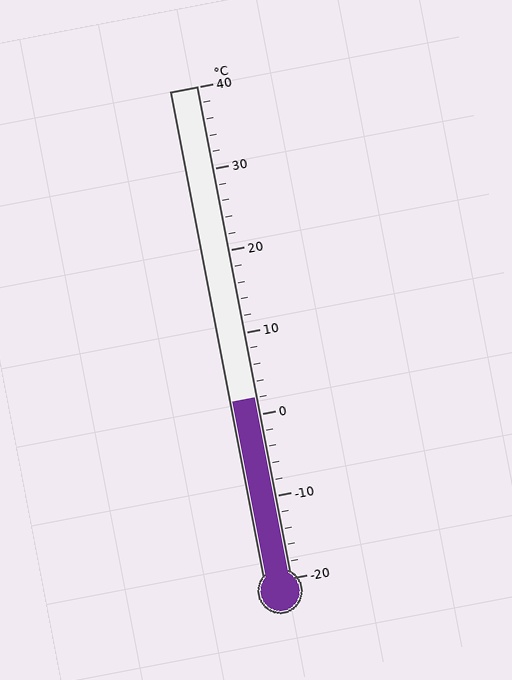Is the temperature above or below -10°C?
The temperature is above -10°C.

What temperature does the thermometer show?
The thermometer shows approximately 2°C.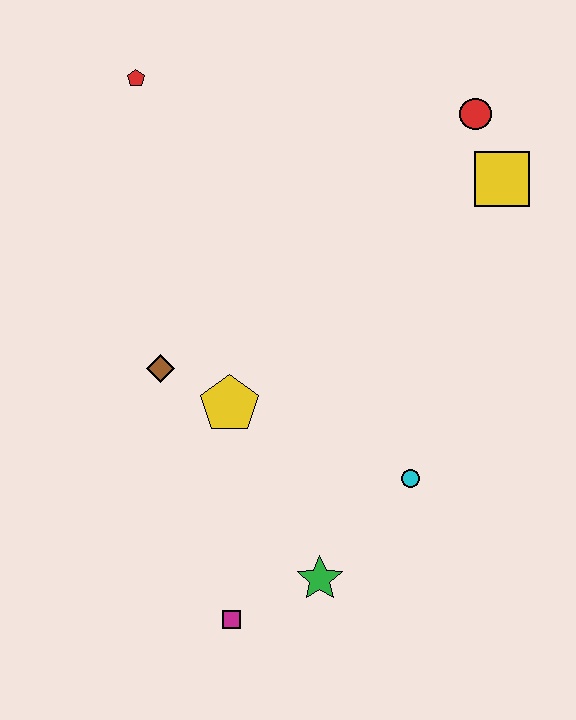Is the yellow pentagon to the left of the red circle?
Yes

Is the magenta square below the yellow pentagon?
Yes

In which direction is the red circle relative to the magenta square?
The red circle is above the magenta square.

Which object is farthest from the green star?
The red pentagon is farthest from the green star.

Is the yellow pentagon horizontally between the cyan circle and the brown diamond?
Yes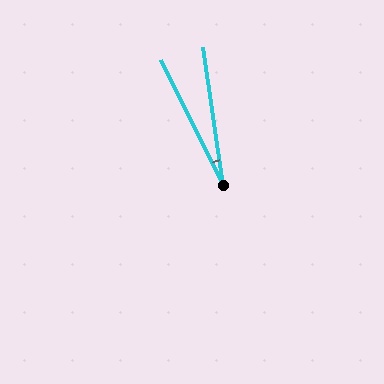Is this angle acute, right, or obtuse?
It is acute.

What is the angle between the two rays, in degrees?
Approximately 18 degrees.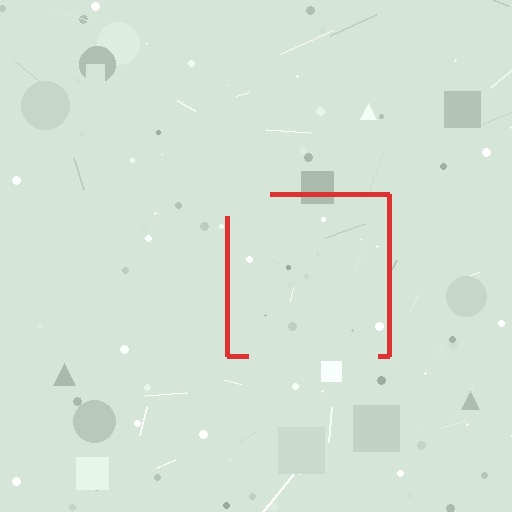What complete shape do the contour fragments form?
The contour fragments form a square.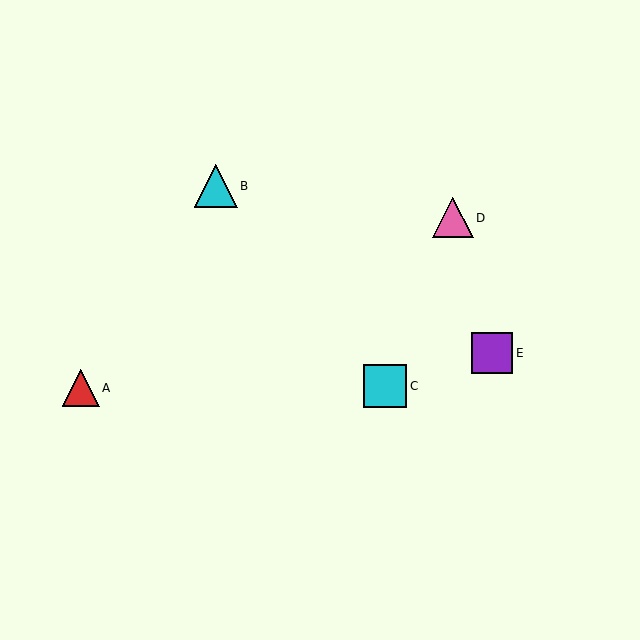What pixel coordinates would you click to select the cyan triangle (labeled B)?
Click at (216, 186) to select the cyan triangle B.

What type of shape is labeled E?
Shape E is a purple square.